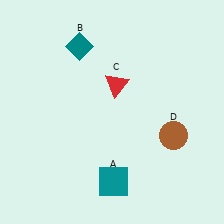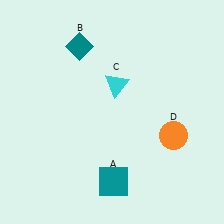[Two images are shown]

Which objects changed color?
C changed from red to cyan. D changed from brown to orange.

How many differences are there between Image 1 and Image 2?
There are 2 differences between the two images.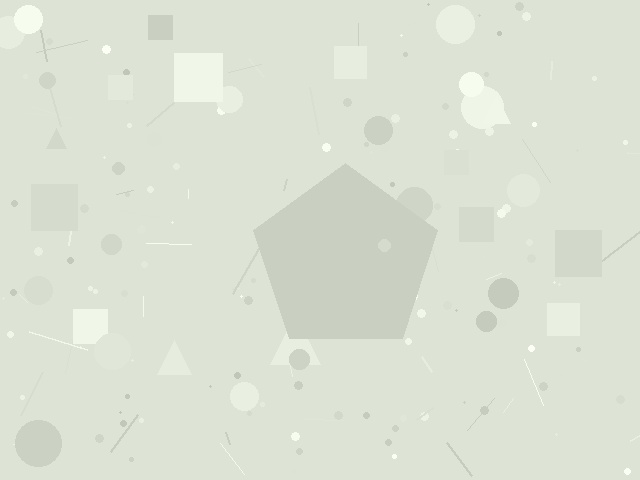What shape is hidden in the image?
A pentagon is hidden in the image.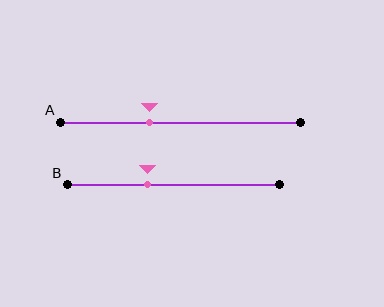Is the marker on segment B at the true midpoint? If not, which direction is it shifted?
No, the marker on segment B is shifted to the left by about 12% of the segment length.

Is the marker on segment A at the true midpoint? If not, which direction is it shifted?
No, the marker on segment A is shifted to the left by about 13% of the segment length.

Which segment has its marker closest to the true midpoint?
Segment B has its marker closest to the true midpoint.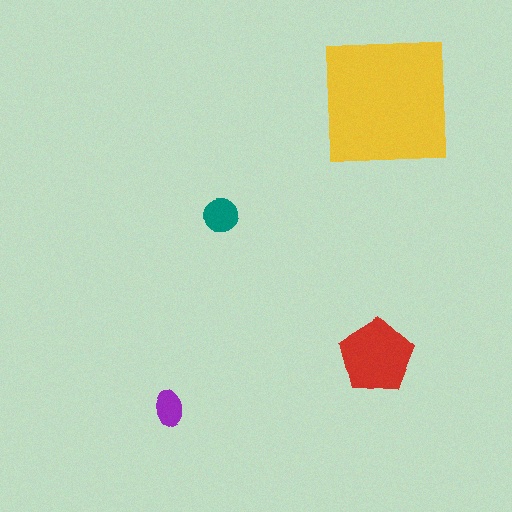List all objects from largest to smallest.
The yellow square, the red pentagon, the teal circle, the purple ellipse.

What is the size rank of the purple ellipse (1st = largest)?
4th.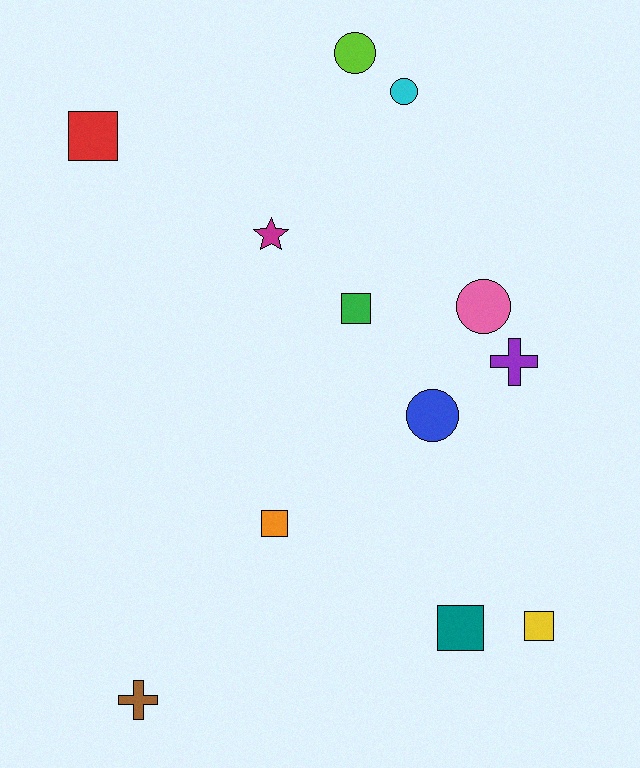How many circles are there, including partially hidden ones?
There are 4 circles.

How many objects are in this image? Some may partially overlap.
There are 12 objects.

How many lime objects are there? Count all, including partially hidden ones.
There is 1 lime object.